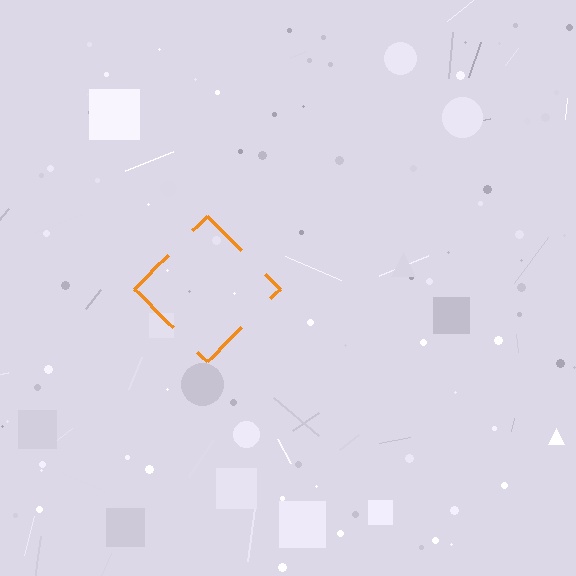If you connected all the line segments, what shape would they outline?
They would outline a diamond.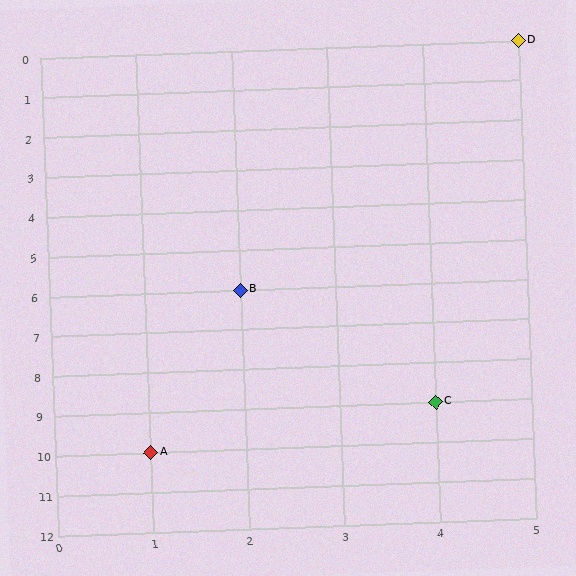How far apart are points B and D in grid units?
Points B and D are 3 columns and 6 rows apart (about 6.7 grid units diagonally).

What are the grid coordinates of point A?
Point A is at grid coordinates (1, 10).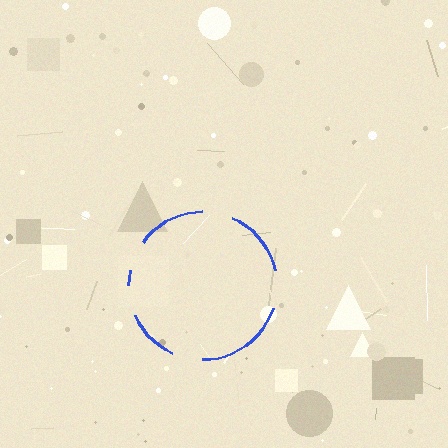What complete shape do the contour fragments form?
The contour fragments form a circle.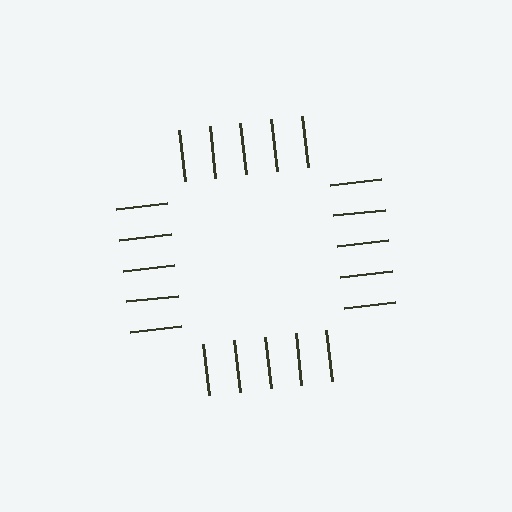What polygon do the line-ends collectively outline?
An illusory square — the line segments terminate on its edges but no continuous stroke is drawn.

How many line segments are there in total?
20 — 5 along each of the 4 edges.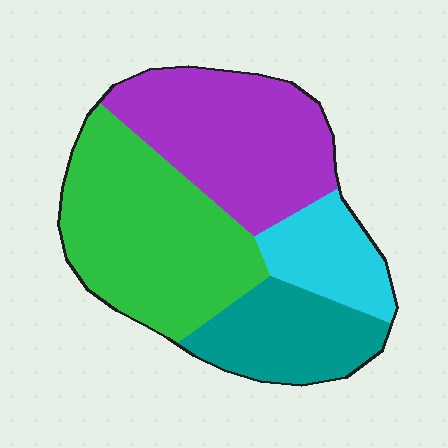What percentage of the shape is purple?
Purple covers 31% of the shape.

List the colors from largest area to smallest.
From largest to smallest: green, purple, teal, cyan.